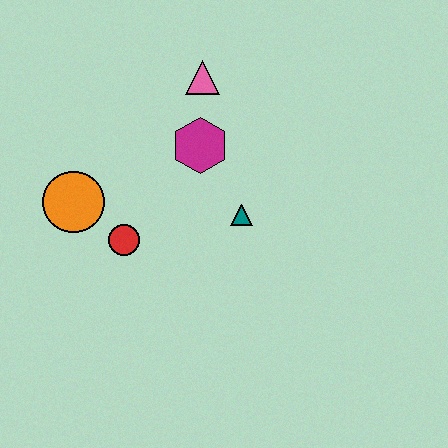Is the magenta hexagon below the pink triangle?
Yes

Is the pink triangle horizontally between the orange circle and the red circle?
No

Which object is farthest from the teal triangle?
The orange circle is farthest from the teal triangle.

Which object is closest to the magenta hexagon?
The pink triangle is closest to the magenta hexagon.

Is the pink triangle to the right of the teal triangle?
No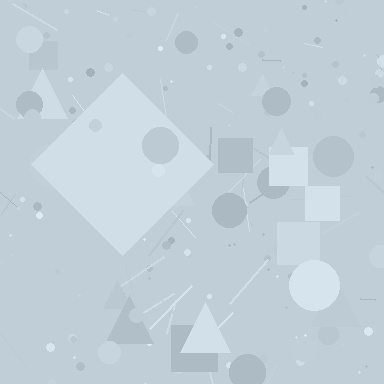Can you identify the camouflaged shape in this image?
The camouflaged shape is a diamond.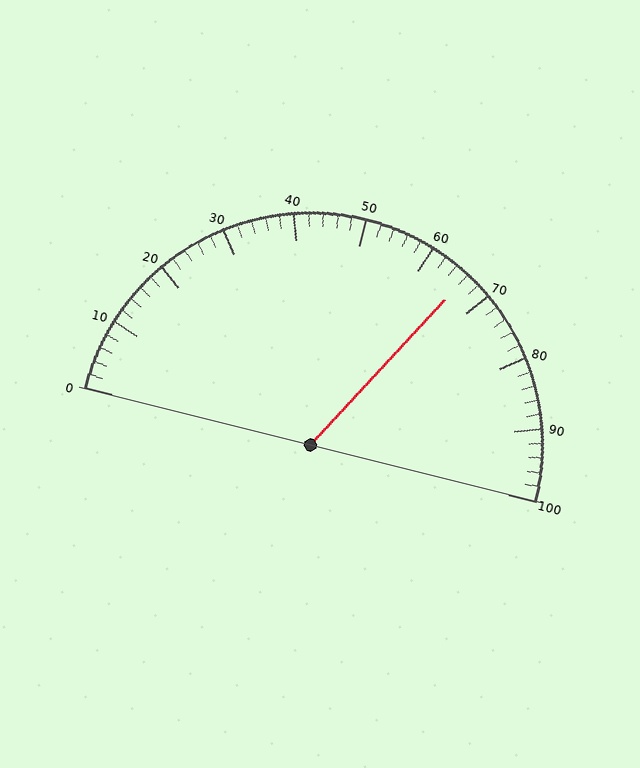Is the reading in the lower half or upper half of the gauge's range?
The reading is in the upper half of the range (0 to 100).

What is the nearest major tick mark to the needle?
The nearest major tick mark is 70.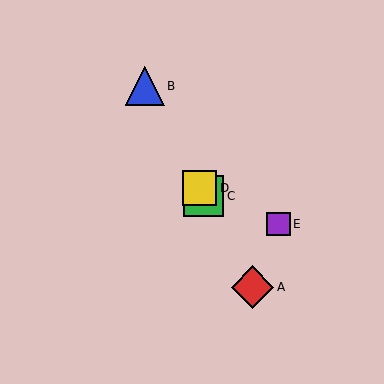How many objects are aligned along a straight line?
4 objects (A, B, C, D) are aligned along a straight line.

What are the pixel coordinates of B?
Object B is at (145, 86).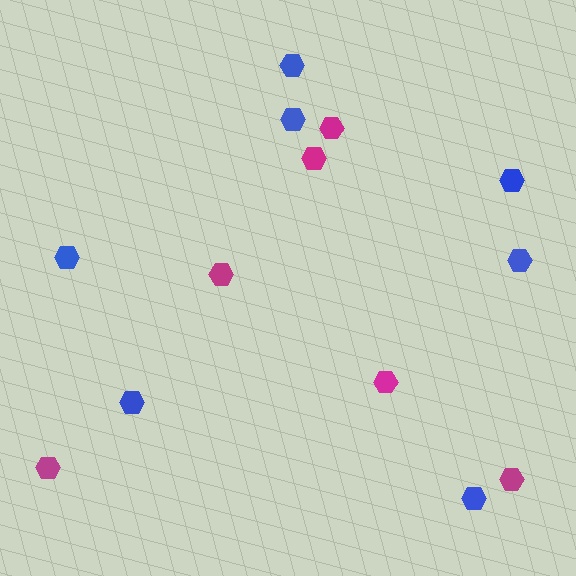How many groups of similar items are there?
There are 2 groups: one group of magenta hexagons (6) and one group of blue hexagons (7).